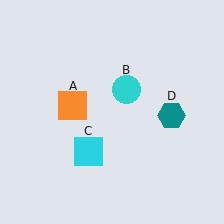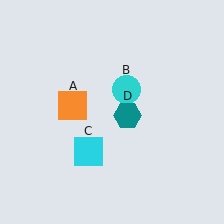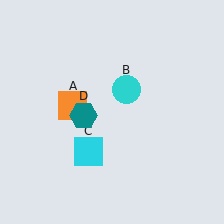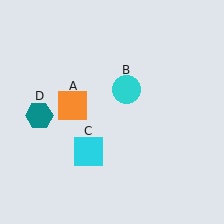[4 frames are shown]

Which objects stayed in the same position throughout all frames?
Orange square (object A) and cyan circle (object B) and cyan square (object C) remained stationary.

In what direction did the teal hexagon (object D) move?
The teal hexagon (object D) moved left.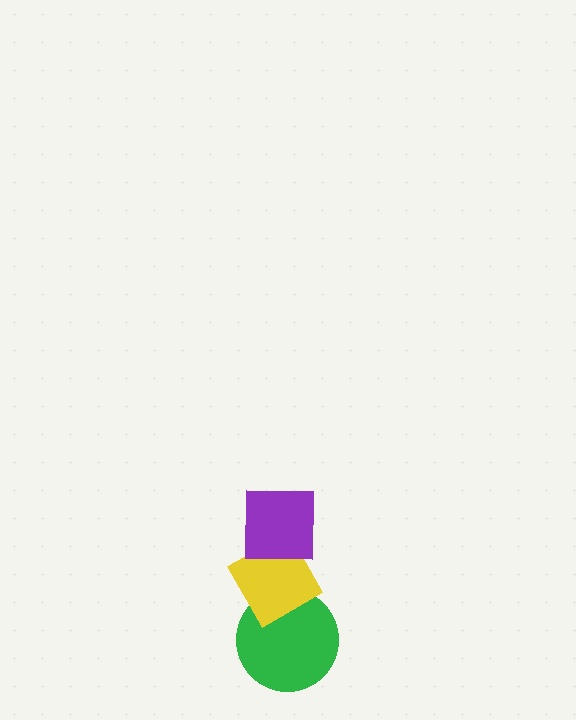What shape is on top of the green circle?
The yellow diamond is on top of the green circle.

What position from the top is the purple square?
The purple square is 1st from the top.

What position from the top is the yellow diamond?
The yellow diamond is 2nd from the top.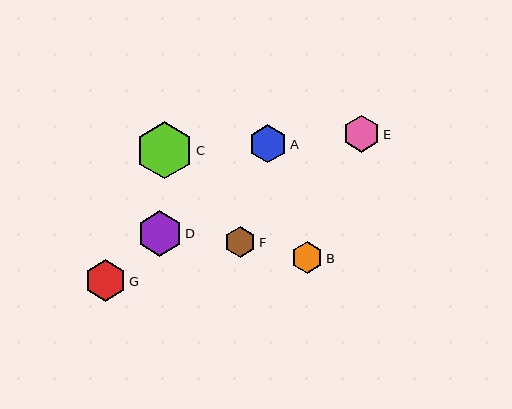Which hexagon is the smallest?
Hexagon F is the smallest with a size of approximately 31 pixels.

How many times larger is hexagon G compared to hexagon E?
Hexagon G is approximately 1.1 times the size of hexagon E.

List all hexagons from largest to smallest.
From largest to smallest: C, D, G, A, E, B, F.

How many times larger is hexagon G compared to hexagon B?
Hexagon G is approximately 1.3 times the size of hexagon B.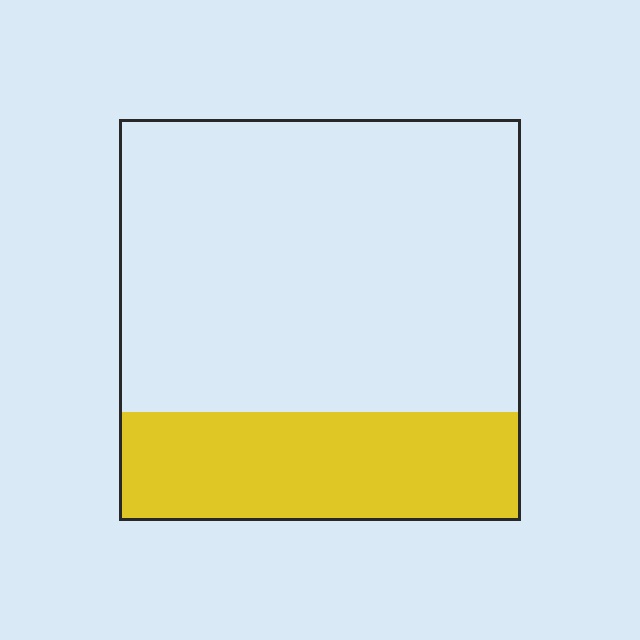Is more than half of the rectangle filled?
No.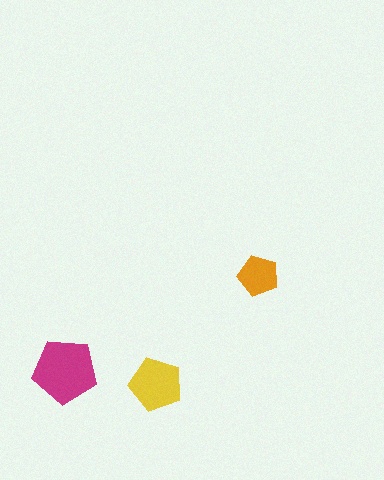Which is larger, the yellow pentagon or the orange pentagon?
The yellow one.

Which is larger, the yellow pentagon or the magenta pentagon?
The magenta one.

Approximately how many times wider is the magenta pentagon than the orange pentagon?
About 1.5 times wider.